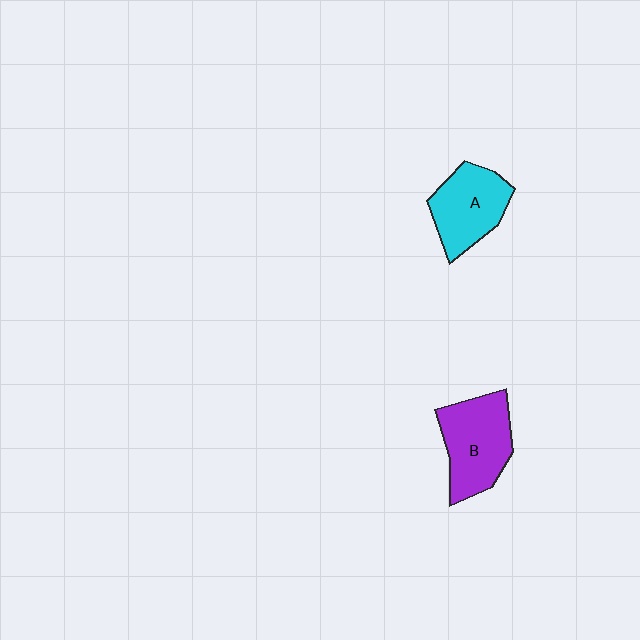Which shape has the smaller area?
Shape A (cyan).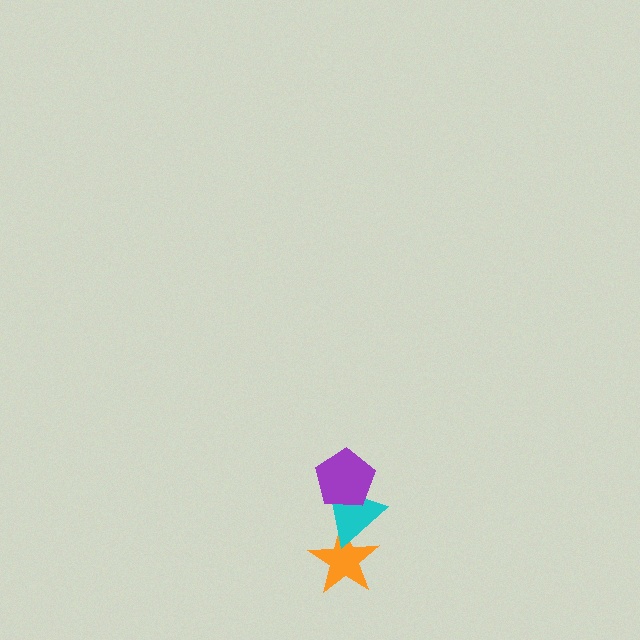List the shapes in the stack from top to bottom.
From top to bottom: the purple pentagon, the cyan triangle, the orange star.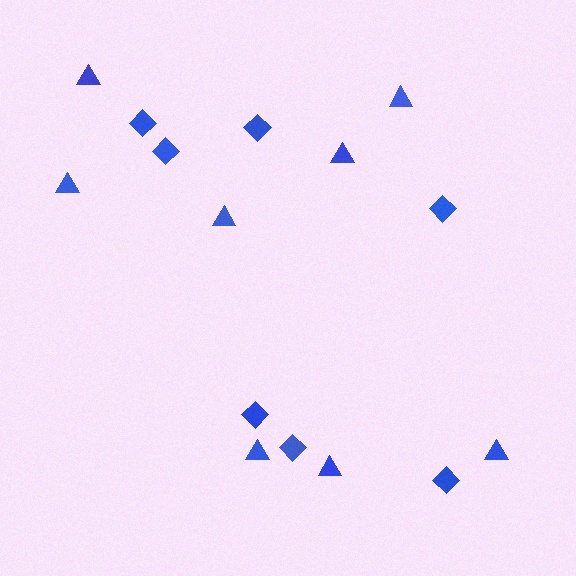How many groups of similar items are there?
There are 2 groups: one group of diamonds (7) and one group of triangles (8).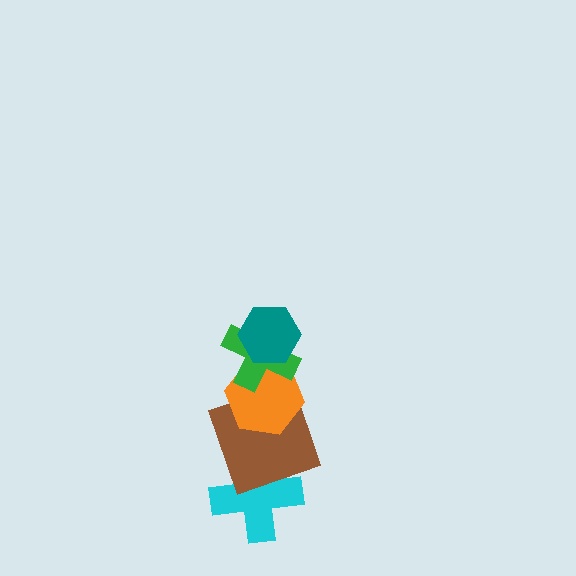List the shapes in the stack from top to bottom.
From top to bottom: the teal hexagon, the green cross, the orange hexagon, the brown square, the cyan cross.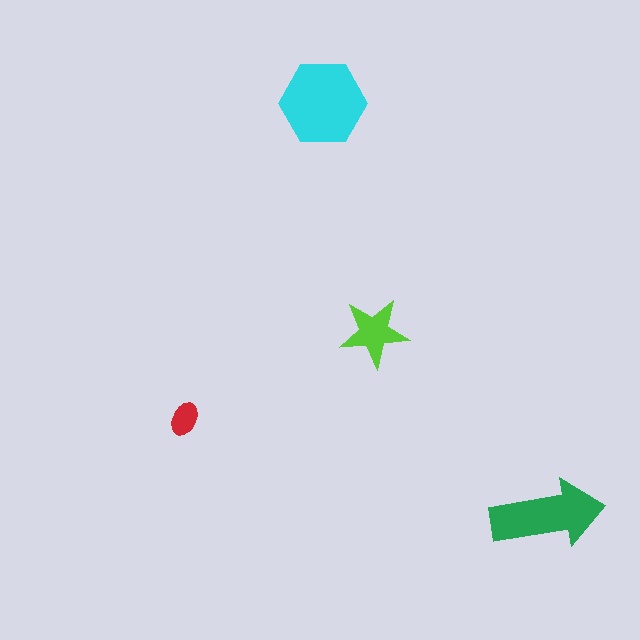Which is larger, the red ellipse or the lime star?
The lime star.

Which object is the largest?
The cyan hexagon.